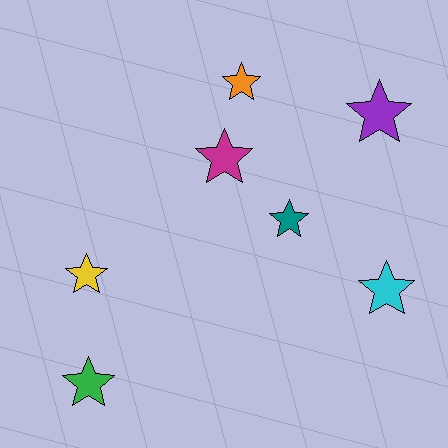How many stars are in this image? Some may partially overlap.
There are 7 stars.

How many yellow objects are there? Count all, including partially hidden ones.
There is 1 yellow object.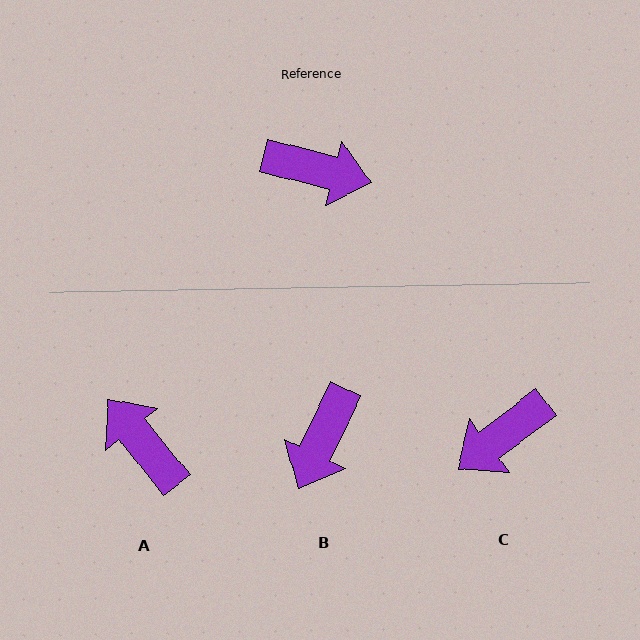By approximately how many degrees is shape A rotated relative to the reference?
Approximately 143 degrees counter-clockwise.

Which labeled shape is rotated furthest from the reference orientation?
A, about 143 degrees away.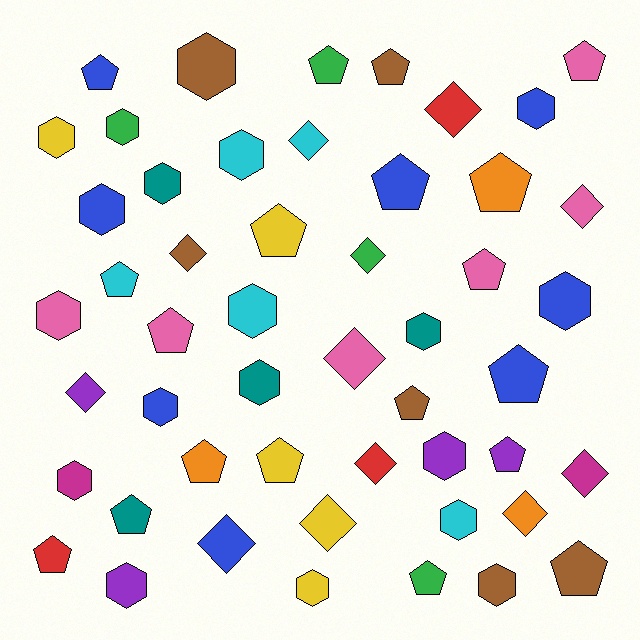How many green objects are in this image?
There are 4 green objects.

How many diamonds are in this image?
There are 12 diamonds.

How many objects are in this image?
There are 50 objects.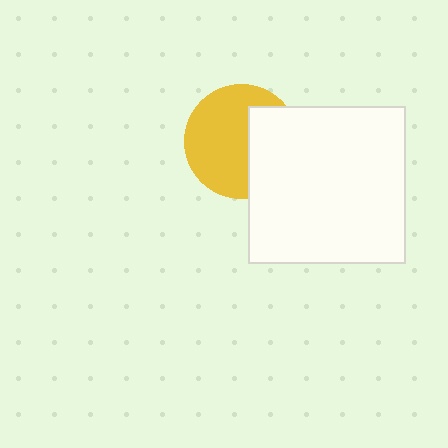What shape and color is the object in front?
The object in front is a white square.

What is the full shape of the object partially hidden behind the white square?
The partially hidden object is a yellow circle.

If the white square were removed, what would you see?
You would see the complete yellow circle.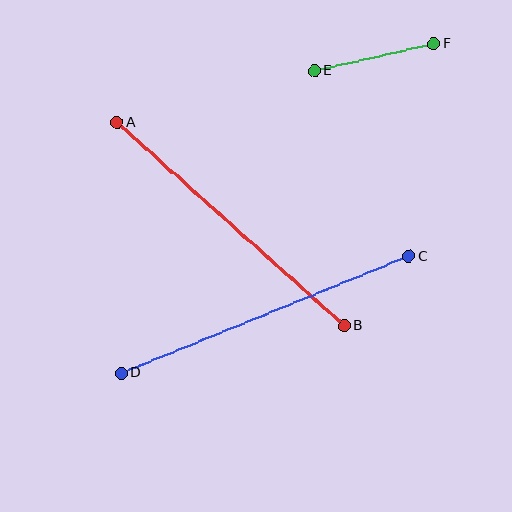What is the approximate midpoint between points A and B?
The midpoint is at approximately (231, 224) pixels.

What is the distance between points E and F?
The distance is approximately 123 pixels.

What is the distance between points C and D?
The distance is approximately 311 pixels.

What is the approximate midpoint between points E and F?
The midpoint is at approximately (374, 57) pixels.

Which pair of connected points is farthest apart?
Points C and D are farthest apart.